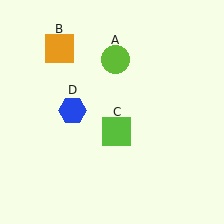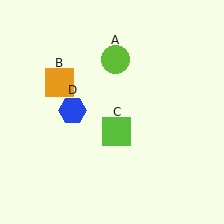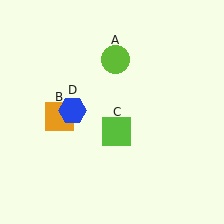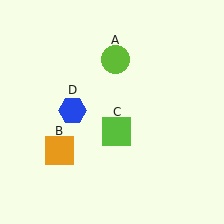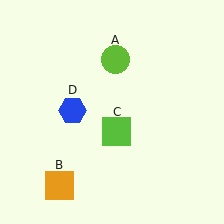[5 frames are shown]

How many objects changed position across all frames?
1 object changed position: orange square (object B).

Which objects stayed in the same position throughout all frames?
Lime circle (object A) and lime square (object C) and blue hexagon (object D) remained stationary.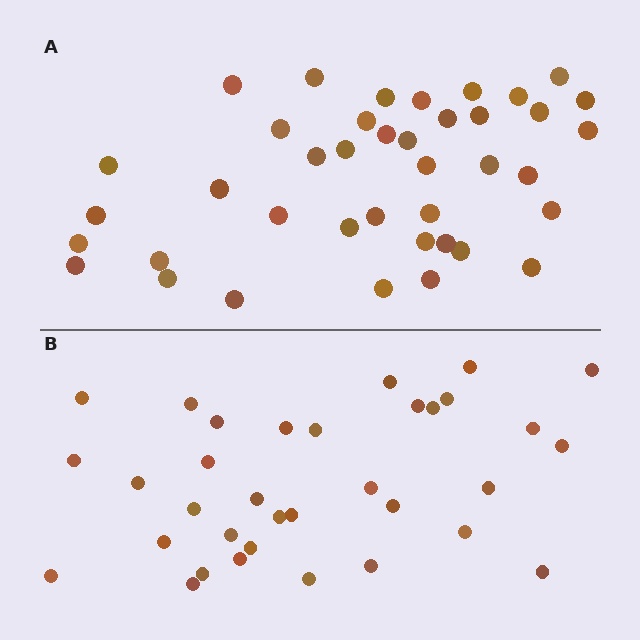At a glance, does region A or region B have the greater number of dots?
Region A (the top region) has more dots.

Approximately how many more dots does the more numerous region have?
Region A has about 6 more dots than region B.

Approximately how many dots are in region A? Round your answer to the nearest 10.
About 40 dots.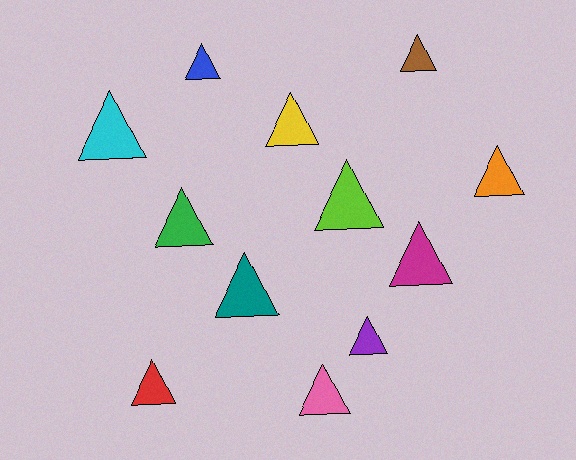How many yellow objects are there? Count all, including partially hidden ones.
There is 1 yellow object.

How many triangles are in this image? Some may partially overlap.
There are 12 triangles.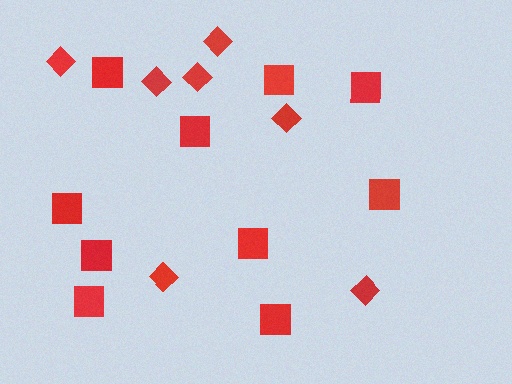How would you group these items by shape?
There are 2 groups: one group of squares (10) and one group of diamonds (7).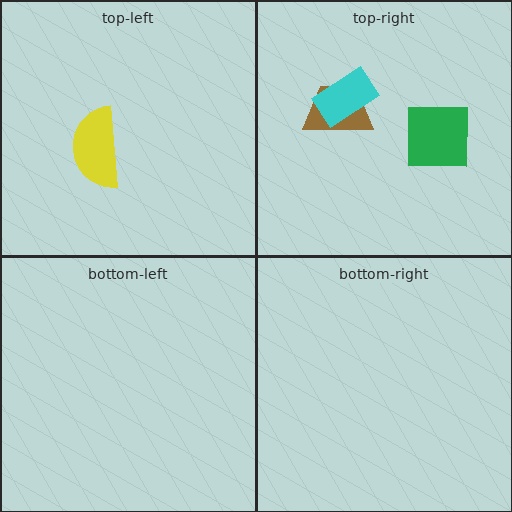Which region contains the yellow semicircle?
The top-left region.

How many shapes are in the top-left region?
1.